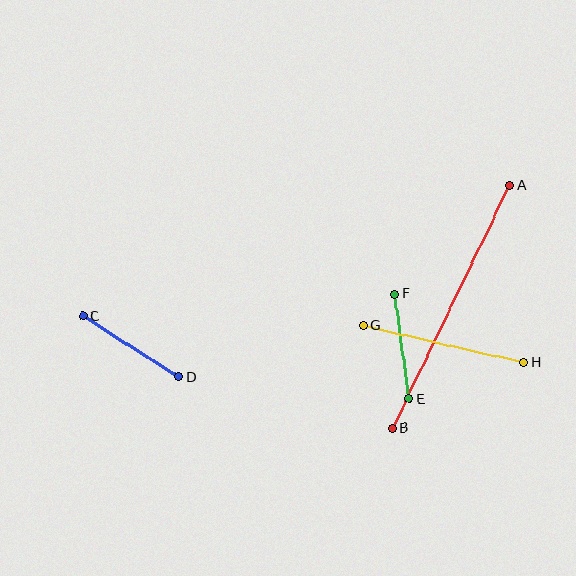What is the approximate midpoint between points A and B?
The midpoint is at approximately (451, 307) pixels.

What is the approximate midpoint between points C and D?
The midpoint is at approximately (131, 347) pixels.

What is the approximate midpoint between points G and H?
The midpoint is at approximately (443, 344) pixels.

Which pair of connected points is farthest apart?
Points A and B are farthest apart.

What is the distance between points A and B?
The distance is approximately 270 pixels.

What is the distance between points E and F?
The distance is approximately 106 pixels.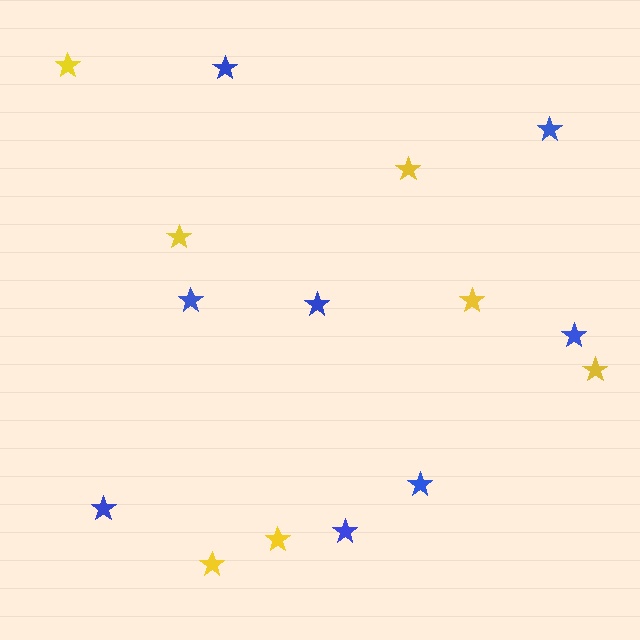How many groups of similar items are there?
There are 2 groups: one group of blue stars (8) and one group of yellow stars (7).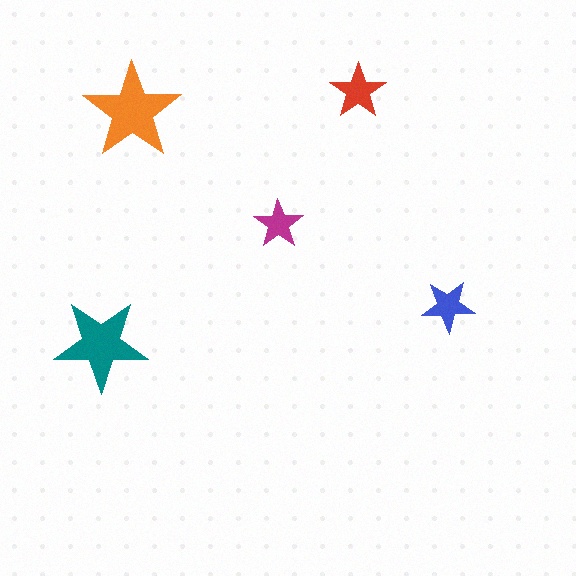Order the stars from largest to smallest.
the orange one, the teal one, the red one, the blue one, the magenta one.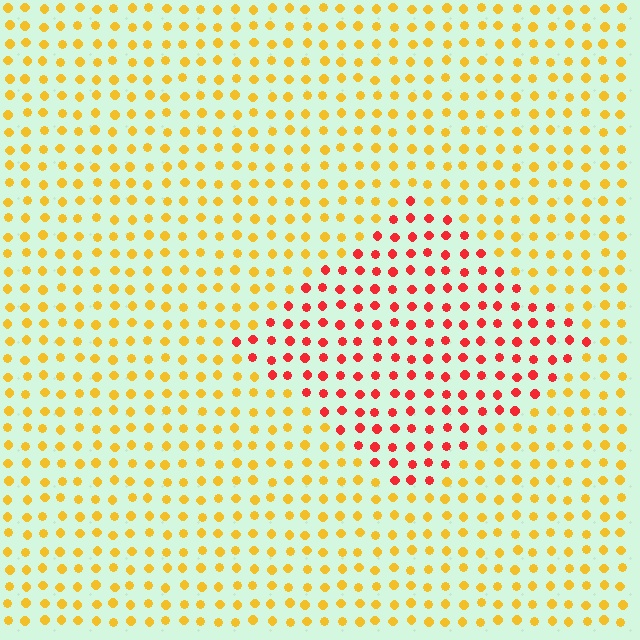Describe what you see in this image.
The image is filled with small yellow elements in a uniform arrangement. A diamond-shaped region is visible where the elements are tinted to a slightly different hue, forming a subtle color boundary.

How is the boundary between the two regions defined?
The boundary is defined purely by a slight shift in hue (about 48 degrees). Spacing, size, and orientation are identical on both sides.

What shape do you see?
I see a diamond.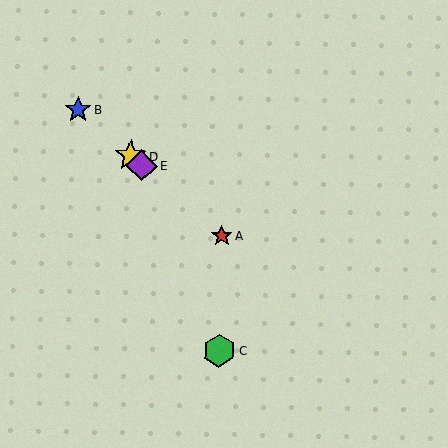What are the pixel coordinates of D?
Object D is at (131, 156).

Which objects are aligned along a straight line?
Objects A, B, D, E are aligned along a straight line.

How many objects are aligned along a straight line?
4 objects (A, B, D, E) are aligned along a straight line.